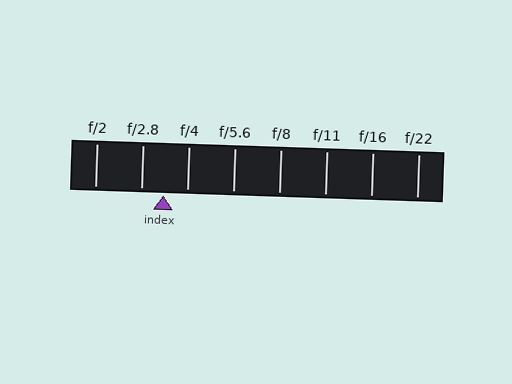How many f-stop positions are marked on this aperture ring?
There are 8 f-stop positions marked.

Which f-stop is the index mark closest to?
The index mark is closest to f/2.8.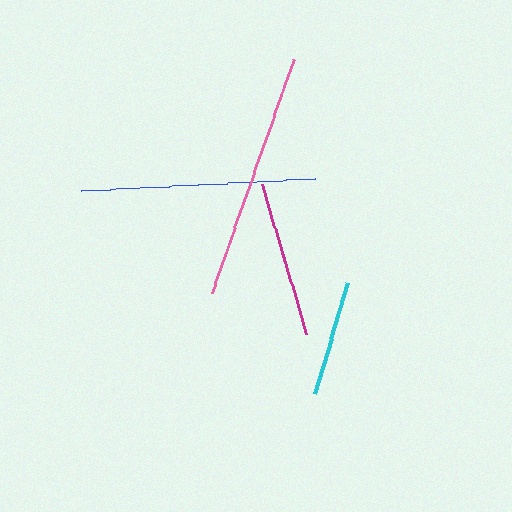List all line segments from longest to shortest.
From longest to shortest: pink, blue, magenta, cyan.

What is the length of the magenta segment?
The magenta segment is approximately 157 pixels long.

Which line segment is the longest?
The pink line is the longest at approximately 247 pixels.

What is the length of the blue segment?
The blue segment is approximately 235 pixels long.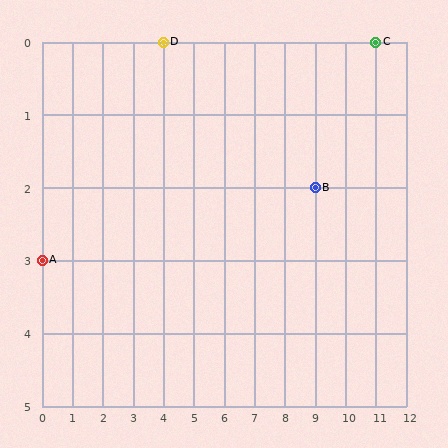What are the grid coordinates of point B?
Point B is at grid coordinates (9, 2).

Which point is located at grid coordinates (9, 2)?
Point B is at (9, 2).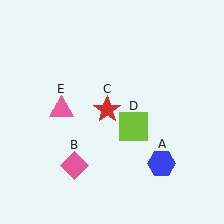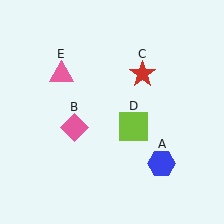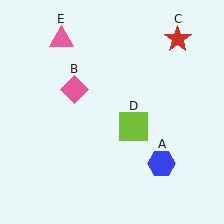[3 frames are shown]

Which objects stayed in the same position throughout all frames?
Blue hexagon (object A) and lime square (object D) remained stationary.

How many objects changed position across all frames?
3 objects changed position: pink diamond (object B), red star (object C), pink triangle (object E).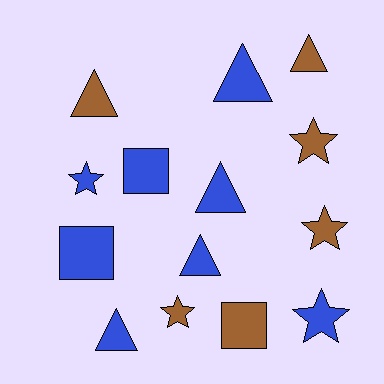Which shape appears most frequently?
Triangle, with 6 objects.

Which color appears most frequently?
Blue, with 8 objects.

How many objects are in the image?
There are 14 objects.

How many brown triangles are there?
There are 2 brown triangles.